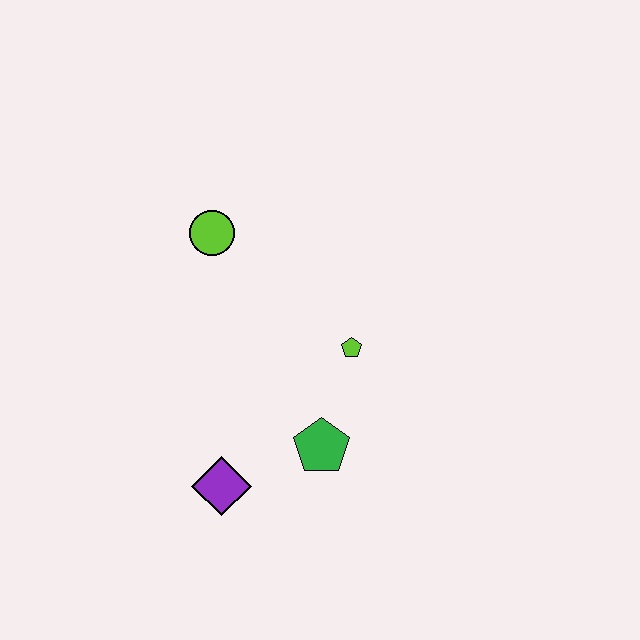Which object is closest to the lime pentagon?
The green pentagon is closest to the lime pentagon.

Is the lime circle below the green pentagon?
No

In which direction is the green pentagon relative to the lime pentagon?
The green pentagon is below the lime pentagon.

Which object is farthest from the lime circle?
The purple diamond is farthest from the lime circle.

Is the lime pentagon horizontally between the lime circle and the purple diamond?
No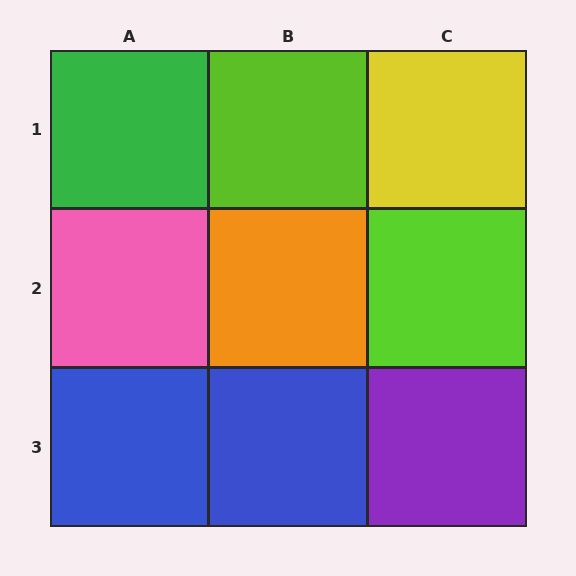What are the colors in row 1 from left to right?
Green, lime, yellow.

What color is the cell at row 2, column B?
Orange.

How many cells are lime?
2 cells are lime.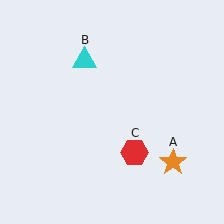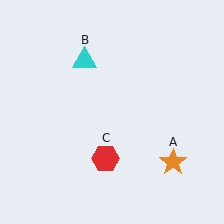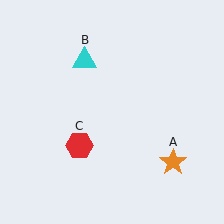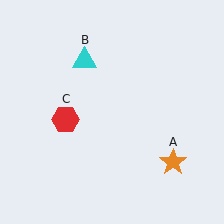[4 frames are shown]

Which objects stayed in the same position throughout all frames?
Orange star (object A) and cyan triangle (object B) remained stationary.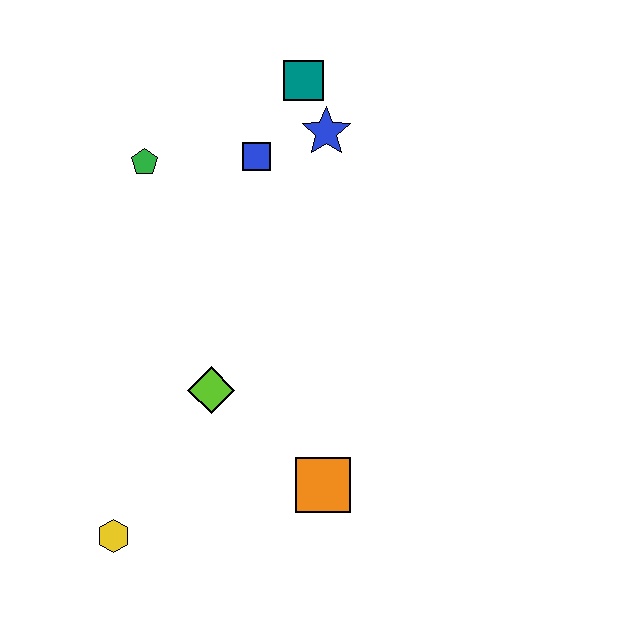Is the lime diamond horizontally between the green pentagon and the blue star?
Yes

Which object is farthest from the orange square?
The teal square is farthest from the orange square.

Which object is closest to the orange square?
The lime diamond is closest to the orange square.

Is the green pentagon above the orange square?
Yes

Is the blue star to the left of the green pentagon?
No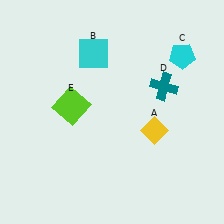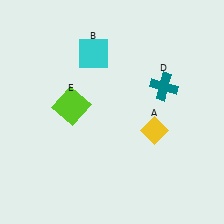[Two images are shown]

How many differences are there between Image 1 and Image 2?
There is 1 difference between the two images.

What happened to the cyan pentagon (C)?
The cyan pentagon (C) was removed in Image 2. It was in the top-right area of Image 1.